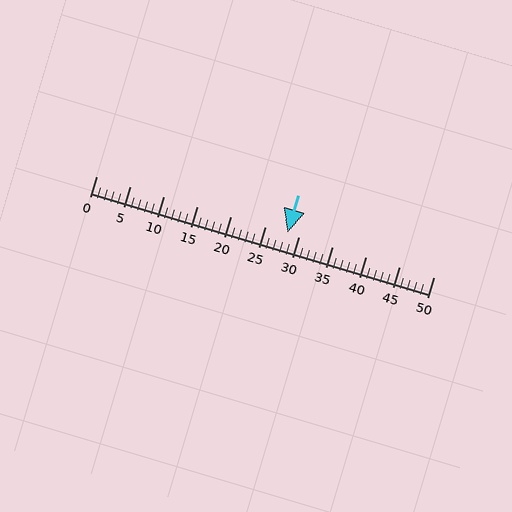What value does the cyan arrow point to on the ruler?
The cyan arrow points to approximately 28.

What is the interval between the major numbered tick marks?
The major tick marks are spaced 5 units apart.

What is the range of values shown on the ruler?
The ruler shows values from 0 to 50.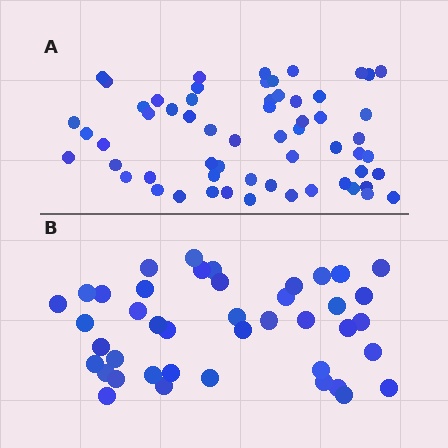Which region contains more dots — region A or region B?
Region A (the top region) has more dots.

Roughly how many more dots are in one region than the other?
Region A has approximately 20 more dots than region B.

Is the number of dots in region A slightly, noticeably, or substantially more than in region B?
Region A has noticeably more, but not dramatically so. The ratio is roughly 1.4 to 1.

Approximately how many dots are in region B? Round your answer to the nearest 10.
About 40 dots. (The exact count is 42, which rounds to 40.)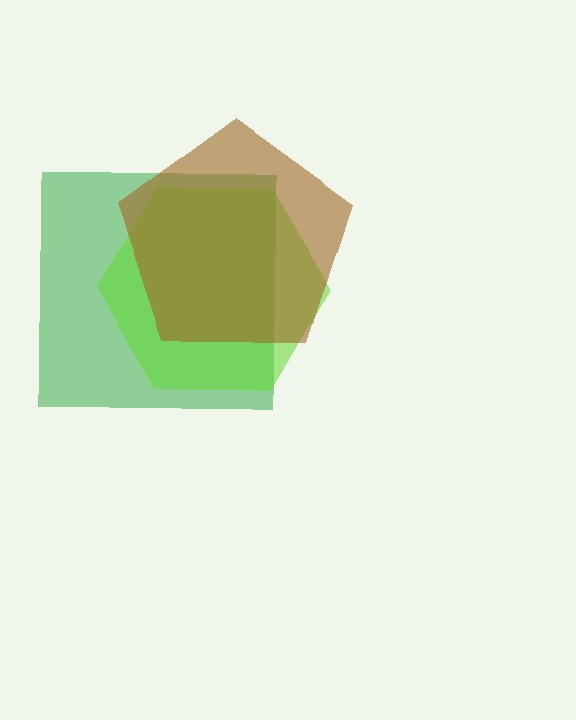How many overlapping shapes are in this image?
There are 3 overlapping shapes in the image.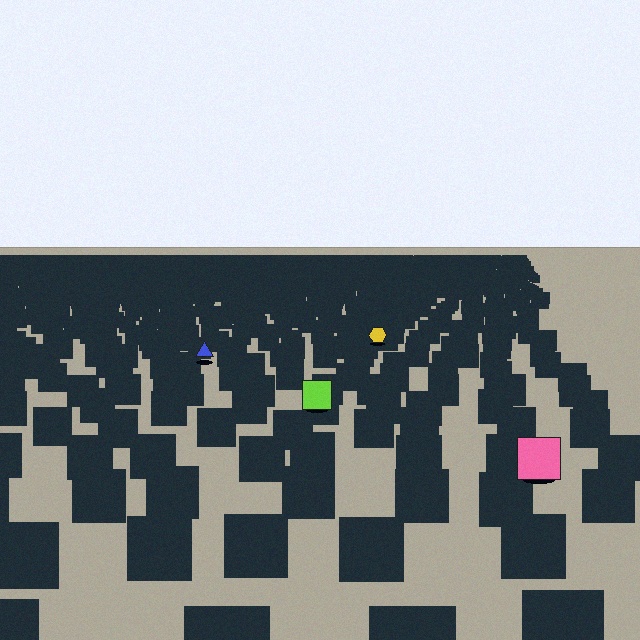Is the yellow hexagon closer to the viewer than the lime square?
No. The lime square is closer — you can tell from the texture gradient: the ground texture is coarser near it.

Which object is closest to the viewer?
The pink square is closest. The texture marks near it are larger and more spread out.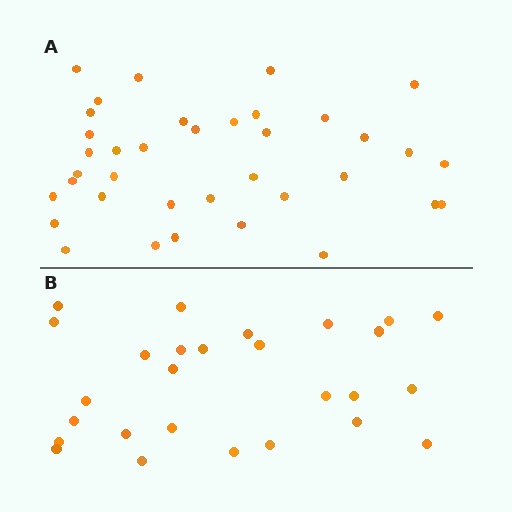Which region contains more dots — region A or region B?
Region A (the top region) has more dots.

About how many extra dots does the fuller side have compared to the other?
Region A has roughly 10 or so more dots than region B.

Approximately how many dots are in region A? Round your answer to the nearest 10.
About 40 dots. (The exact count is 37, which rounds to 40.)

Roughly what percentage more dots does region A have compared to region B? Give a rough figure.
About 35% more.